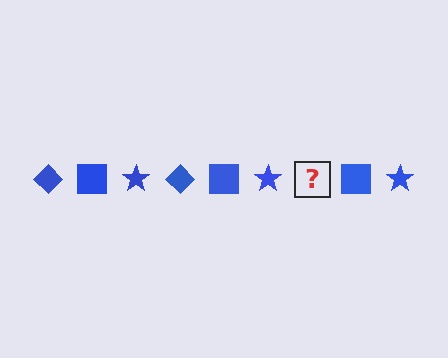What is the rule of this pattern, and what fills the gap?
The rule is that the pattern cycles through diamond, square, star shapes in blue. The gap should be filled with a blue diamond.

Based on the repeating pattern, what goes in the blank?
The blank should be a blue diamond.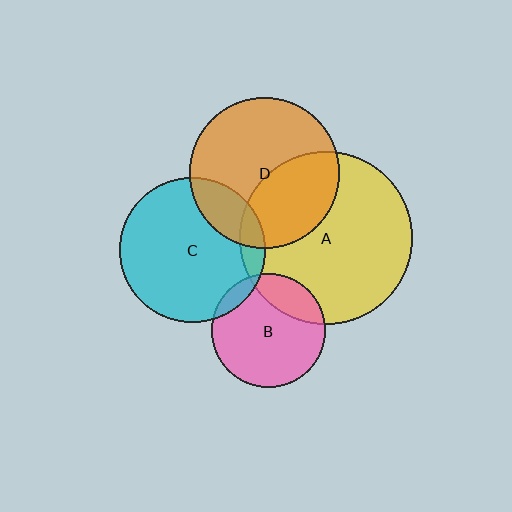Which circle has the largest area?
Circle A (yellow).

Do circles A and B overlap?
Yes.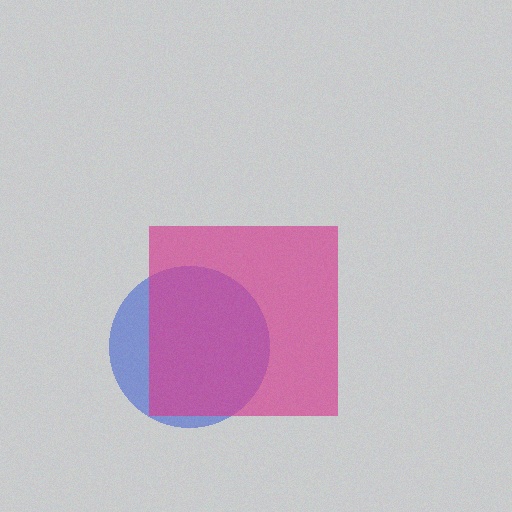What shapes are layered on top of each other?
The layered shapes are: a blue circle, a magenta square.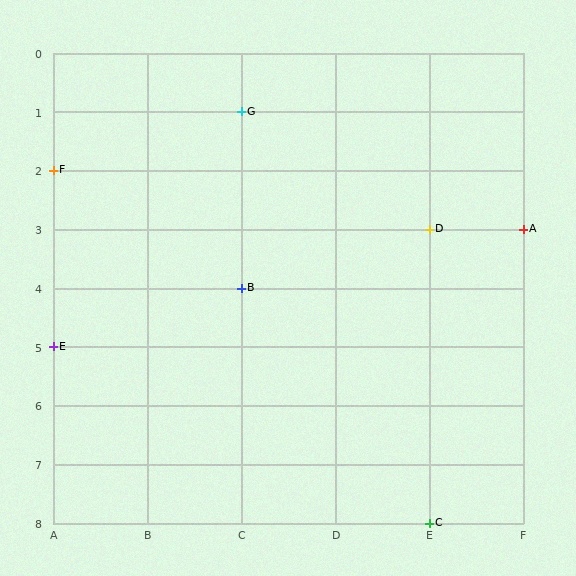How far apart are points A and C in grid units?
Points A and C are 1 column and 5 rows apart (about 5.1 grid units diagonally).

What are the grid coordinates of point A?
Point A is at grid coordinates (F, 3).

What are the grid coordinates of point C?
Point C is at grid coordinates (E, 8).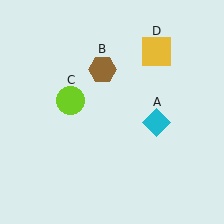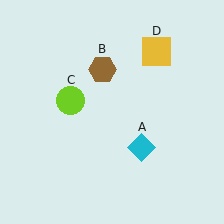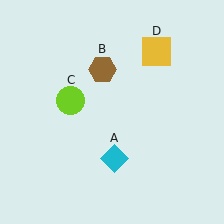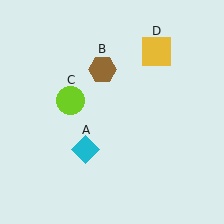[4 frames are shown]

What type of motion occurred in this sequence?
The cyan diamond (object A) rotated clockwise around the center of the scene.